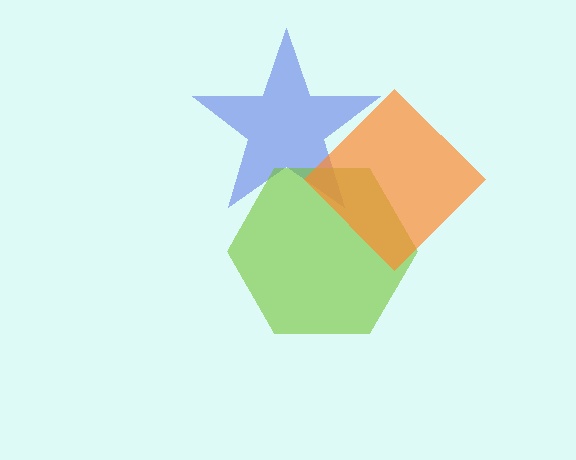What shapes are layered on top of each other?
The layered shapes are: a blue star, a lime hexagon, an orange diamond.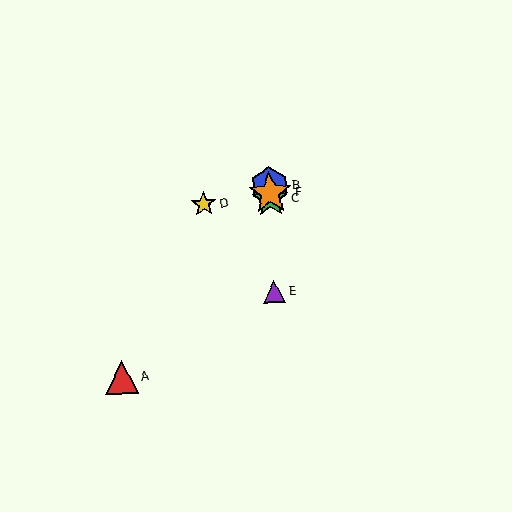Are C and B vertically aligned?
Yes, both are at x≈270.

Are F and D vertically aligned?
No, F is at x≈270 and D is at x≈204.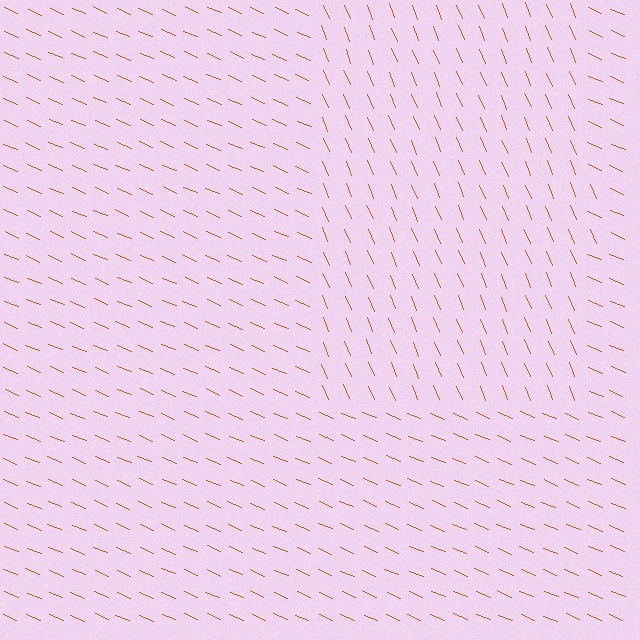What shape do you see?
I see a rectangle.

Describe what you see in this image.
The image is filled with small brown line segments. A rectangle region in the image has lines oriented differently from the surrounding lines, creating a visible texture boundary.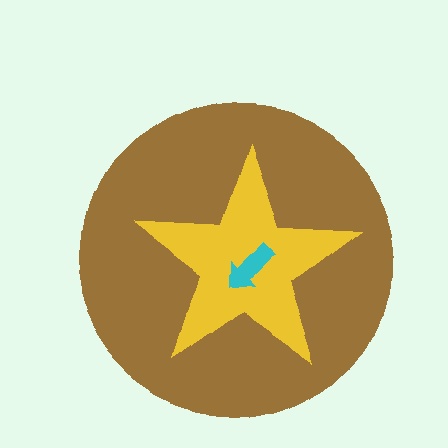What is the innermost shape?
The cyan arrow.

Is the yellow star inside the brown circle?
Yes.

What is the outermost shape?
The brown circle.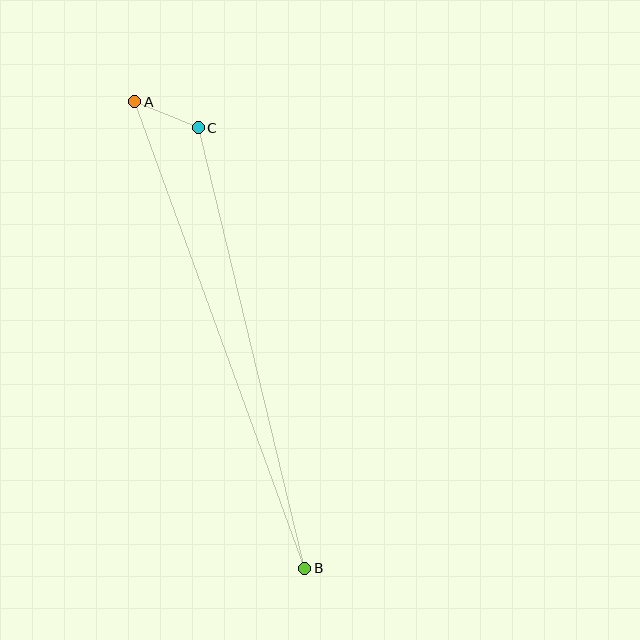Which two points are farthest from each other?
Points A and B are farthest from each other.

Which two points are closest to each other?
Points A and C are closest to each other.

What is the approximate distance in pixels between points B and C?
The distance between B and C is approximately 453 pixels.